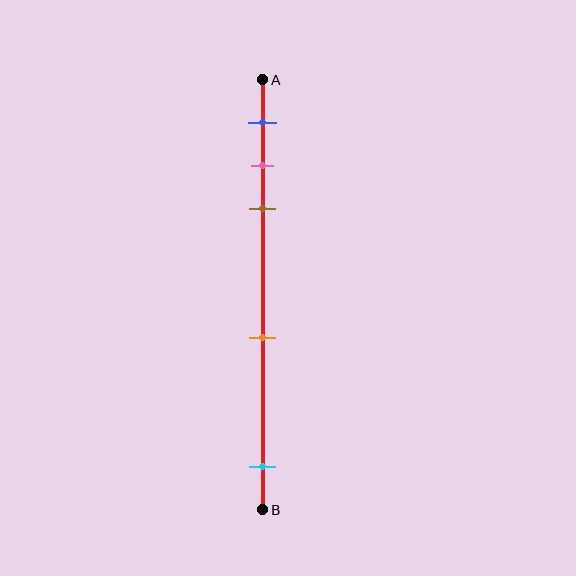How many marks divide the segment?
There are 5 marks dividing the segment.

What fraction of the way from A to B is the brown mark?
The brown mark is approximately 30% (0.3) of the way from A to B.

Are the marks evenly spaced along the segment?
No, the marks are not evenly spaced.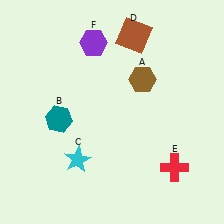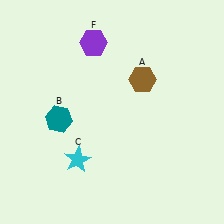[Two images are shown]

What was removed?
The red cross (E), the brown square (D) were removed in Image 2.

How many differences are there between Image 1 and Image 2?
There are 2 differences between the two images.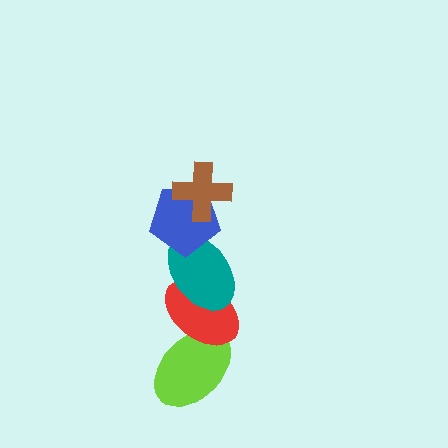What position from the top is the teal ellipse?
The teal ellipse is 3rd from the top.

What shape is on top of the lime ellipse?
The red ellipse is on top of the lime ellipse.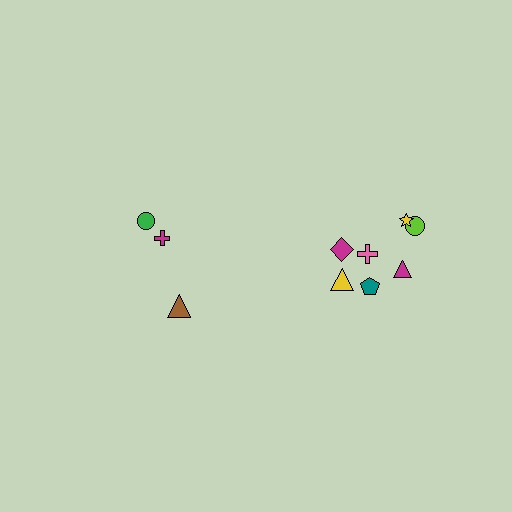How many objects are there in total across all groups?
There are 10 objects.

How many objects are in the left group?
There are 3 objects.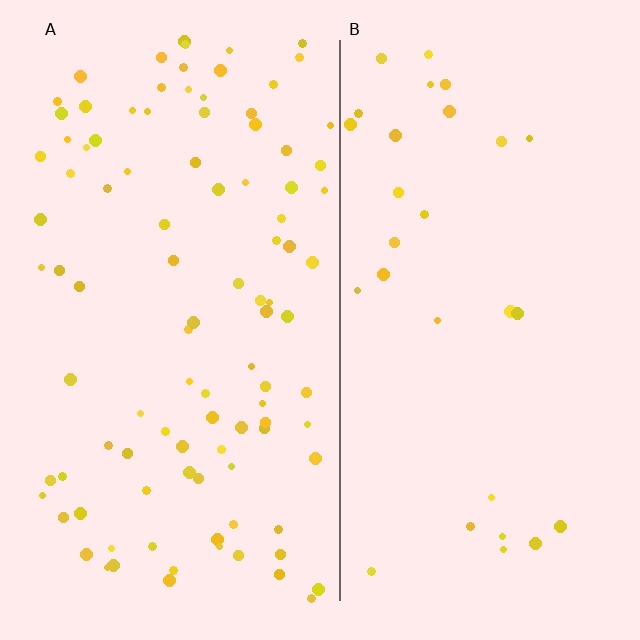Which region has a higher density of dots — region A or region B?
A (the left).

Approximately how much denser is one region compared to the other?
Approximately 3.4× — region A over region B.